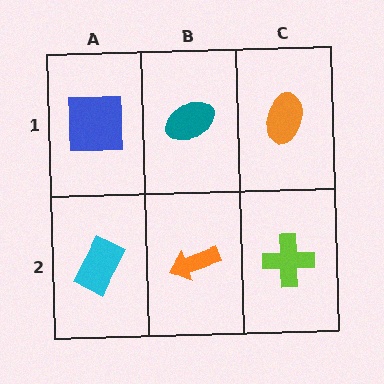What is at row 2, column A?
A cyan rectangle.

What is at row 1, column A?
A blue square.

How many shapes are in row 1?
3 shapes.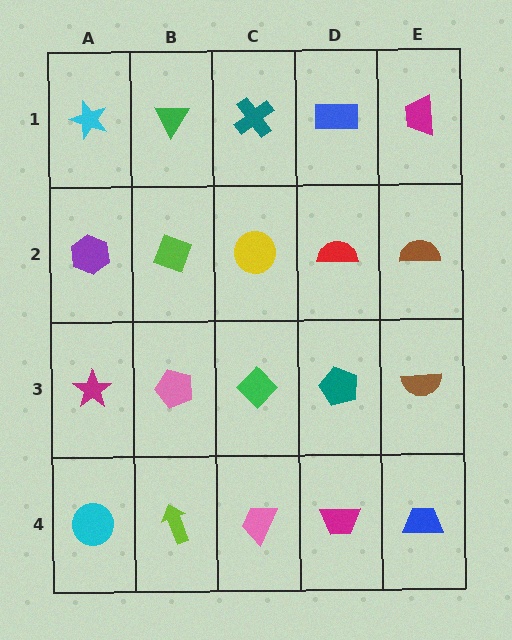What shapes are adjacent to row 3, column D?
A red semicircle (row 2, column D), a magenta trapezoid (row 4, column D), a green diamond (row 3, column C), a brown semicircle (row 3, column E).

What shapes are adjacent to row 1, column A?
A purple hexagon (row 2, column A), a green triangle (row 1, column B).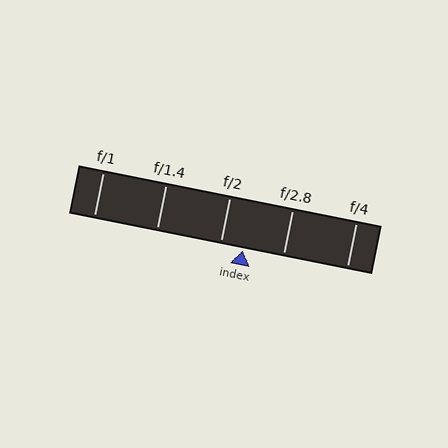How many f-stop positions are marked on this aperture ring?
There are 5 f-stop positions marked.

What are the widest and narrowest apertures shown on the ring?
The widest aperture shown is f/1 and the narrowest is f/4.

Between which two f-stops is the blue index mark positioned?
The index mark is between f/2 and f/2.8.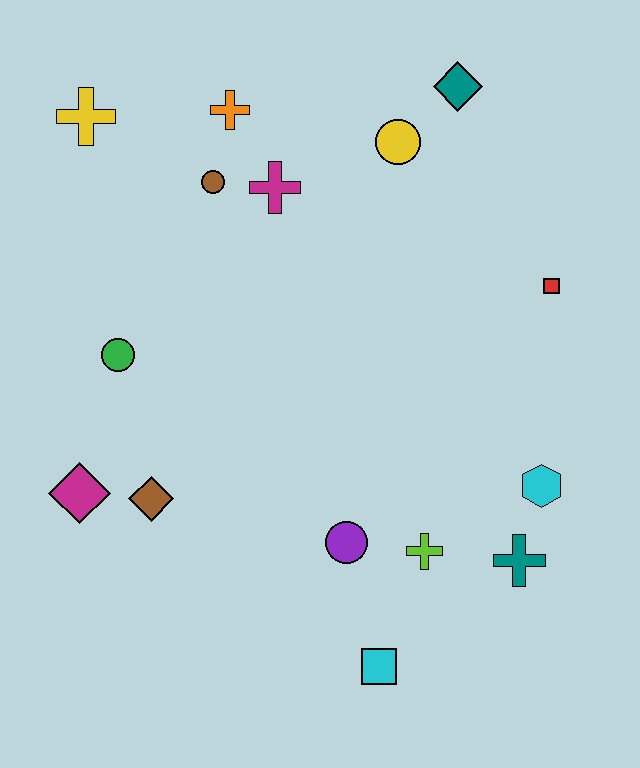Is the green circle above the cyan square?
Yes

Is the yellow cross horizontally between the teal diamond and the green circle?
No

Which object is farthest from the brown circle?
The cyan square is farthest from the brown circle.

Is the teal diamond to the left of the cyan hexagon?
Yes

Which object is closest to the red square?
The cyan hexagon is closest to the red square.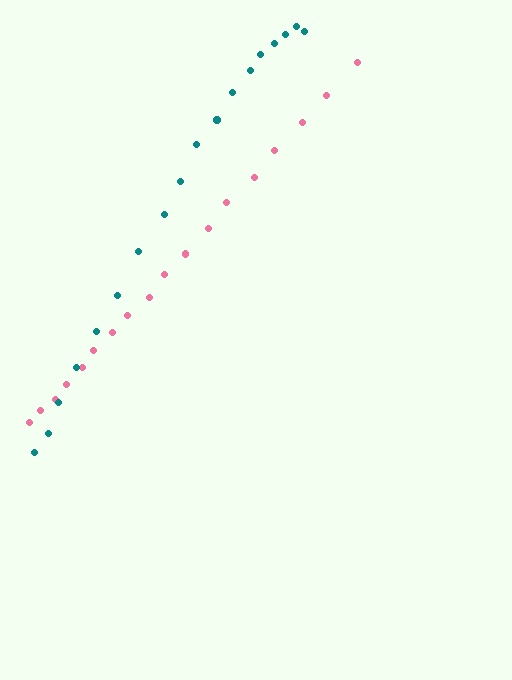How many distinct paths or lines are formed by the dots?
There are 2 distinct paths.